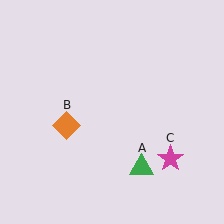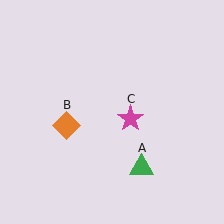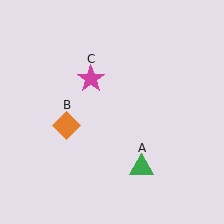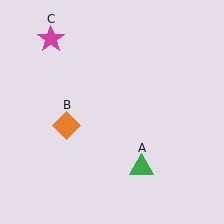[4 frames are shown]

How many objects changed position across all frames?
1 object changed position: magenta star (object C).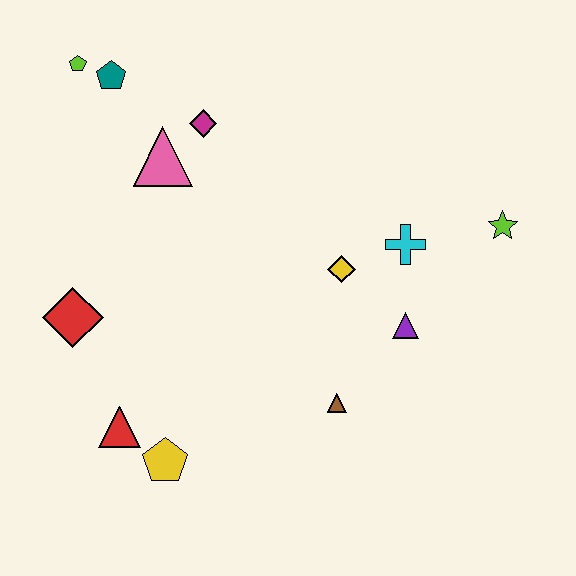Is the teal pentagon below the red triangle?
No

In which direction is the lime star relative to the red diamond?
The lime star is to the right of the red diamond.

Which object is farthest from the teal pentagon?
The lime star is farthest from the teal pentagon.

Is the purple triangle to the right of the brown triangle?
Yes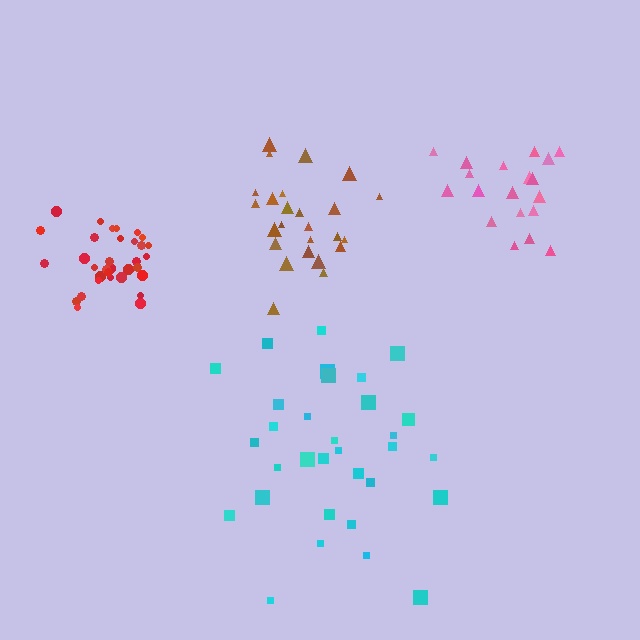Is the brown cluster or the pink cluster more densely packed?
Brown.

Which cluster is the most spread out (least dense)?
Cyan.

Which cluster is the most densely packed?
Red.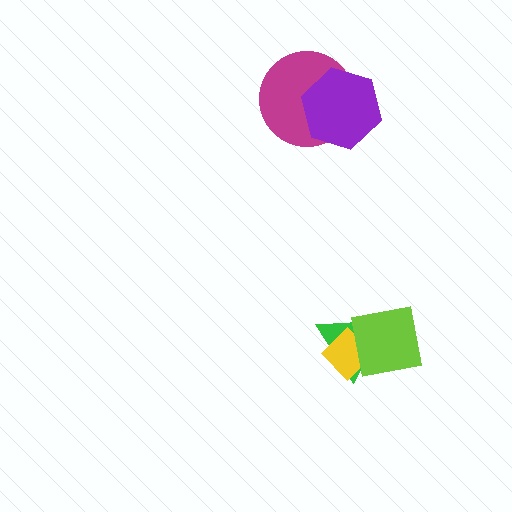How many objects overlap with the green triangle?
2 objects overlap with the green triangle.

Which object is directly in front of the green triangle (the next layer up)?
The yellow diamond is directly in front of the green triangle.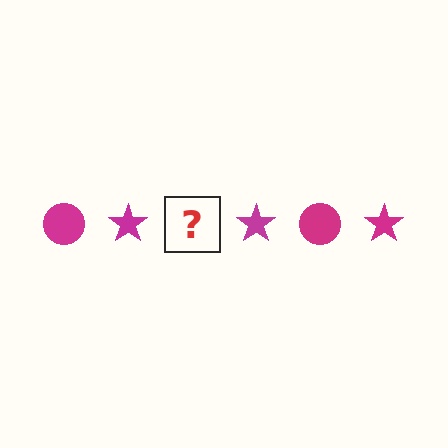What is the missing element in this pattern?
The missing element is a magenta circle.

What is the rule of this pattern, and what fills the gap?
The rule is that the pattern cycles through circle, star shapes in magenta. The gap should be filled with a magenta circle.